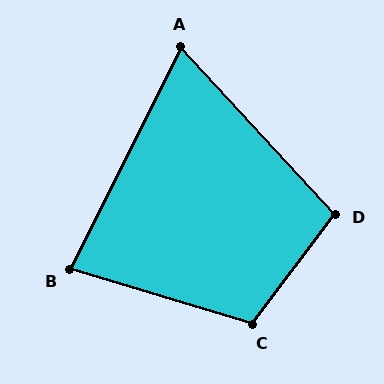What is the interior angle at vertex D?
Approximately 100 degrees (obtuse).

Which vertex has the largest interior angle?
C, at approximately 111 degrees.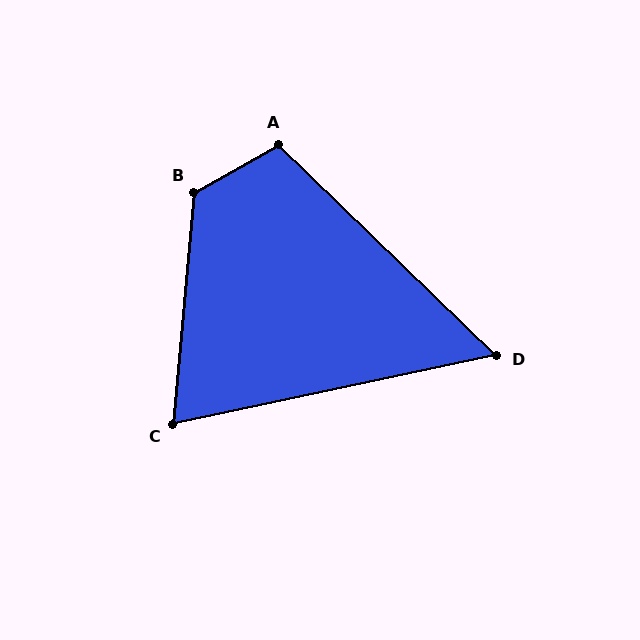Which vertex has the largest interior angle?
B, at approximately 124 degrees.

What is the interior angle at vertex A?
Approximately 107 degrees (obtuse).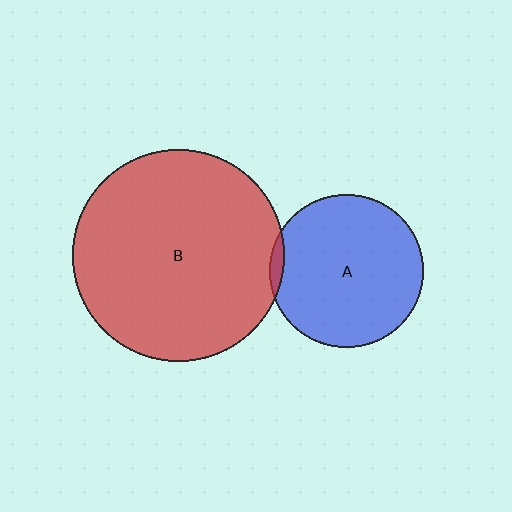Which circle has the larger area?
Circle B (red).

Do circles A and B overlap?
Yes.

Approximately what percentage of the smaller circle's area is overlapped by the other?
Approximately 5%.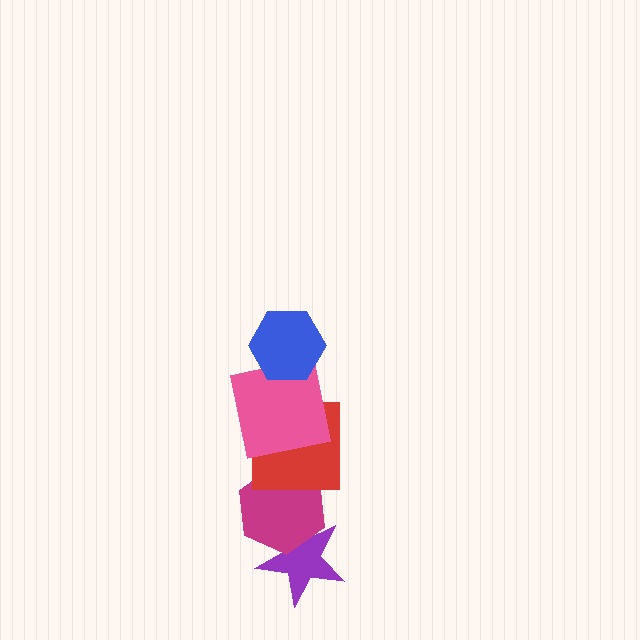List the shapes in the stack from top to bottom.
From top to bottom: the blue hexagon, the pink square, the red square, the magenta hexagon, the purple star.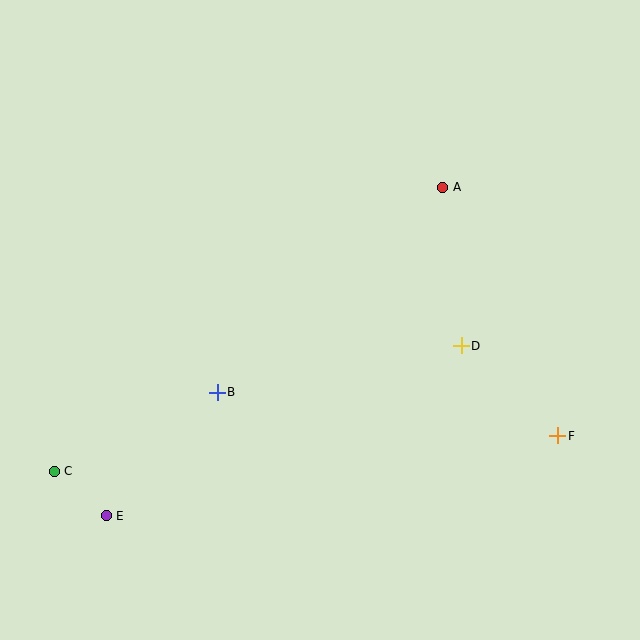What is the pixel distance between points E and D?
The distance between E and D is 393 pixels.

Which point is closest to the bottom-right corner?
Point F is closest to the bottom-right corner.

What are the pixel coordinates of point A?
Point A is at (443, 187).